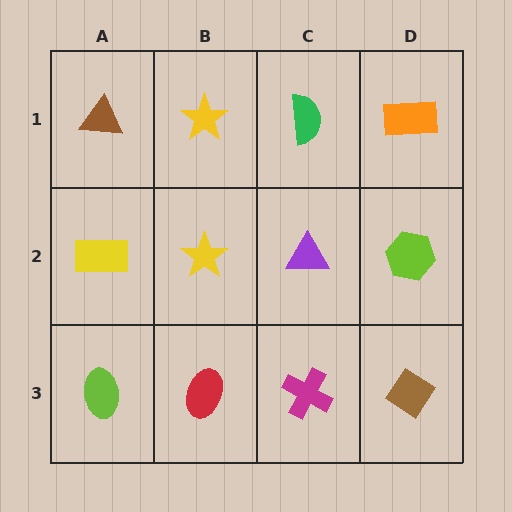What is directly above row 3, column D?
A lime hexagon.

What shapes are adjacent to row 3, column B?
A yellow star (row 2, column B), a lime ellipse (row 3, column A), a magenta cross (row 3, column C).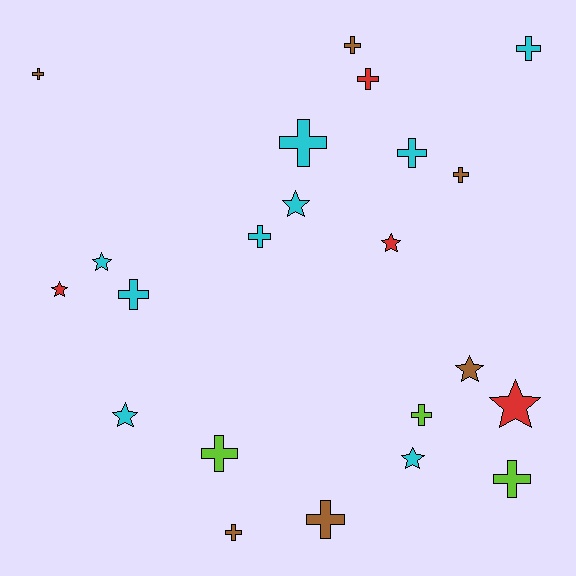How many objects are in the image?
There are 22 objects.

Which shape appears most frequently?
Cross, with 14 objects.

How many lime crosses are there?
There are 3 lime crosses.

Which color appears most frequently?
Cyan, with 9 objects.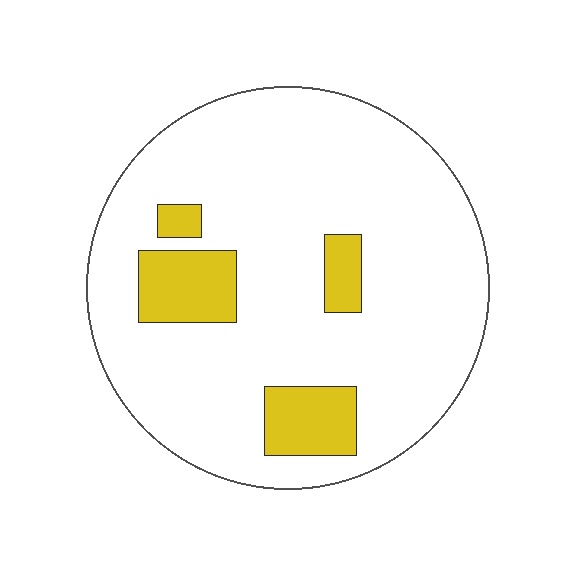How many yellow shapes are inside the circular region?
4.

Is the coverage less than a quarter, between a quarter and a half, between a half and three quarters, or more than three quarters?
Less than a quarter.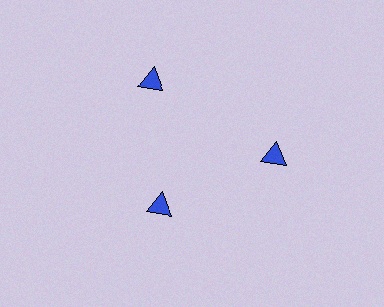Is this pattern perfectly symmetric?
No. The 3 blue triangles are arranged in a ring, but one element near the 7 o'clock position is pulled inward toward the center, breaking the 3-fold rotational symmetry.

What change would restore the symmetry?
The symmetry would be restored by moving it outward, back onto the ring so that all 3 triangles sit at equal angles and equal distance from the center.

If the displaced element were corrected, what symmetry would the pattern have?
It would have 3-fold rotational symmetry — the pattern would map onto itself every 120 degrees.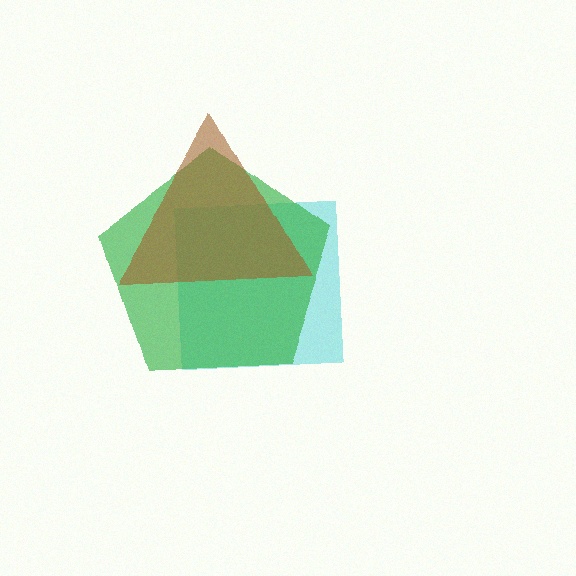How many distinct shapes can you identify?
There are 3 distinct shapes: a cyan square, a green pentagon, a brown triangle.